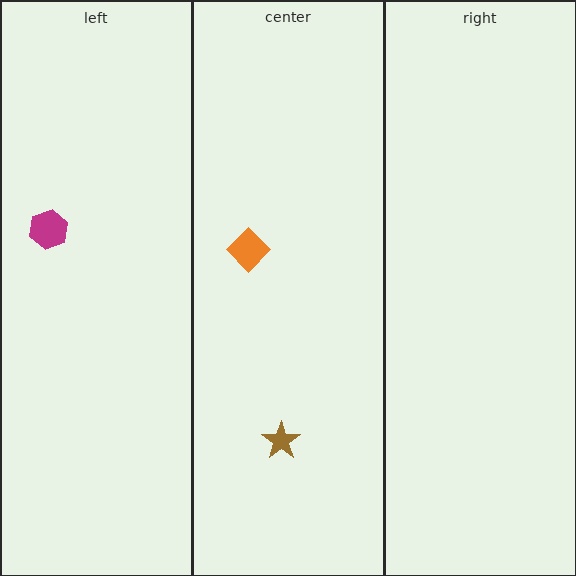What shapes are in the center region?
The orange diamond, the brown star.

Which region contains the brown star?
The center region.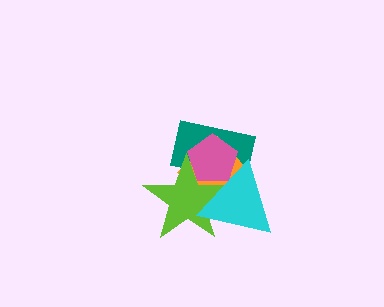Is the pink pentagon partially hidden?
Yes, it is partially covered by another shape.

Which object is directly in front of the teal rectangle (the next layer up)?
The orange diamond is directly in front of the teal rectangle.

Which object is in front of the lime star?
The cyan triangle is in front of the lime star.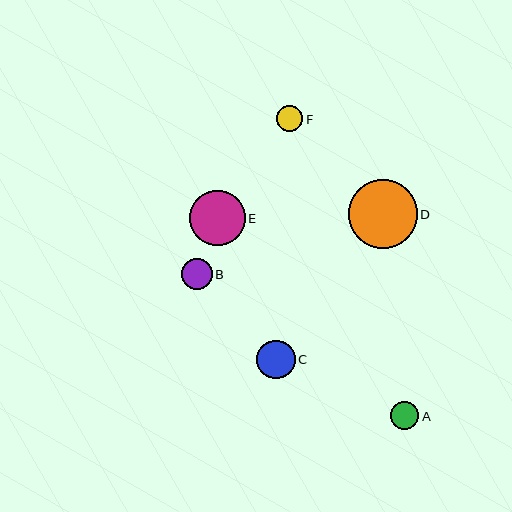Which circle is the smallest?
Circle F is the smallest with a size of approximately 26 pixels.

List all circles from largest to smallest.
From largest to smallest: D, E, C, B, A, F.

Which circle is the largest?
Circle D is the largest with a size of approximately 69 pixels.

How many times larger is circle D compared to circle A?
Circle D is approximately 2.4 times the size of circle A.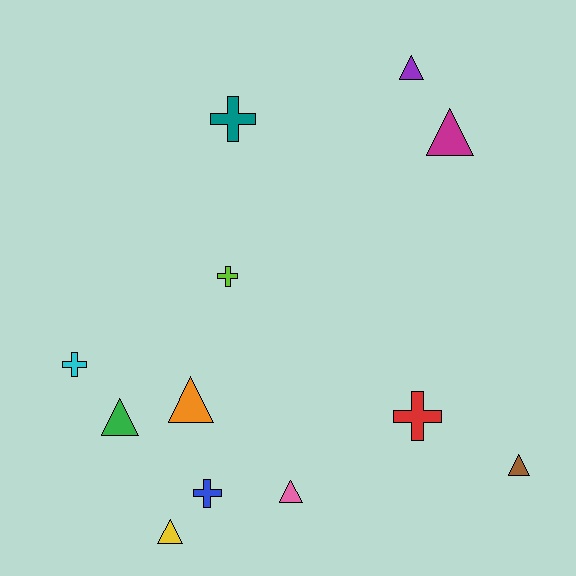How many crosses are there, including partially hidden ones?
There are 5 crosses.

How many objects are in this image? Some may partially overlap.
There are 12 objects.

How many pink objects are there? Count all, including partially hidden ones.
There is 1 pink object.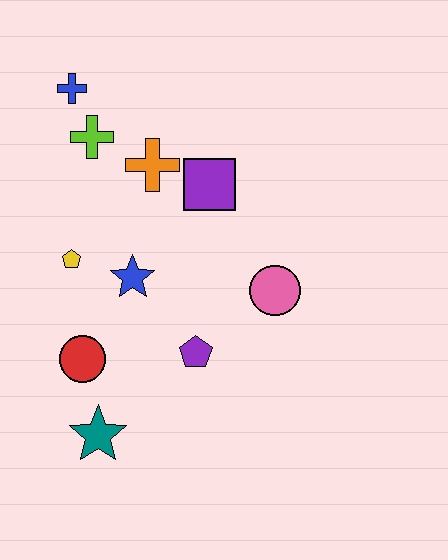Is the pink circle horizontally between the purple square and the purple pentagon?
No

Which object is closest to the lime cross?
The blue cross is closest to the lime cross.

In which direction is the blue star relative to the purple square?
The blue star is below the purple square.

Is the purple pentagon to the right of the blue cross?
Yes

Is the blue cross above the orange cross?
Yes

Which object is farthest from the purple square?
The teal star is farthest from the purple square.